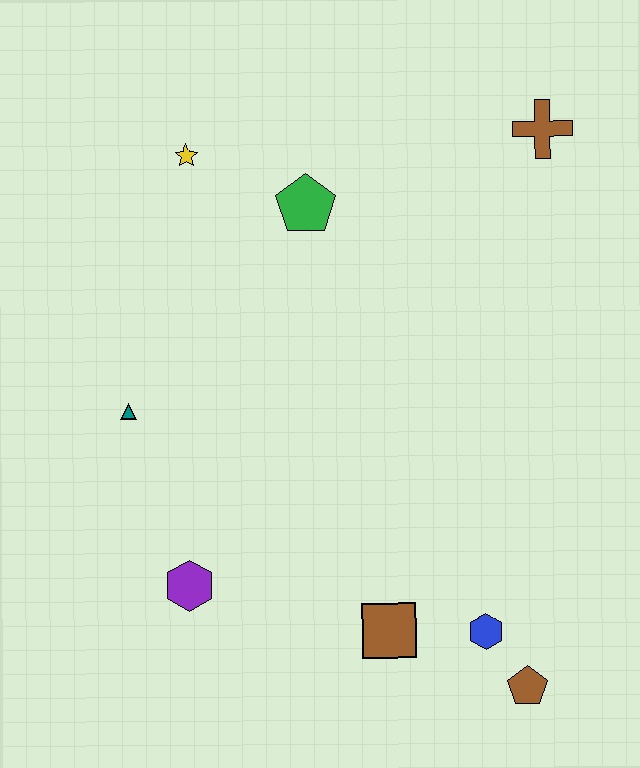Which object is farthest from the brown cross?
The purple hexagon is farthest from the brown cross.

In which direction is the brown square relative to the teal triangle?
The brown square is to the right of the teal triangle.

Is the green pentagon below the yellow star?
Yes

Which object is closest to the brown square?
The blue hexagon is closest to the brown square.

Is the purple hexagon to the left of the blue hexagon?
Yes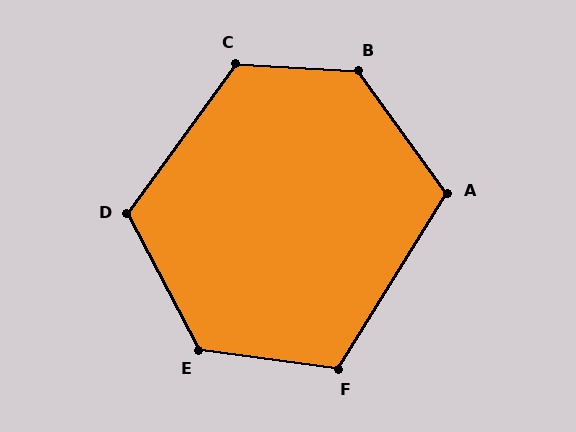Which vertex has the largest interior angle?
B, at approximately 129 degrees.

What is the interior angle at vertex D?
Approximately 116 degrees (obtuse).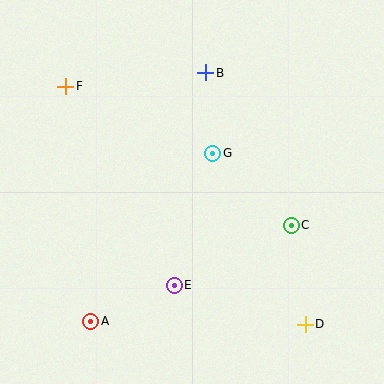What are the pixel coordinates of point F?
Point F is at (66, 86).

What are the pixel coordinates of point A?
Point A is at (91, 321).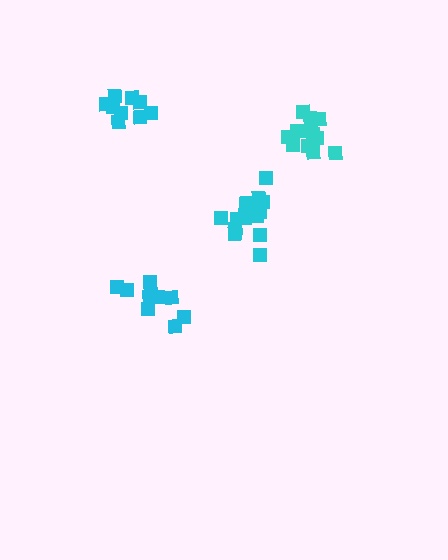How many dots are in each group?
Group 1: 10 dots, Group 2: 9 dots, Group 3: 15 dots, Group 4: 13 dots (47 total).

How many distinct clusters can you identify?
There are 4 distinct clusters.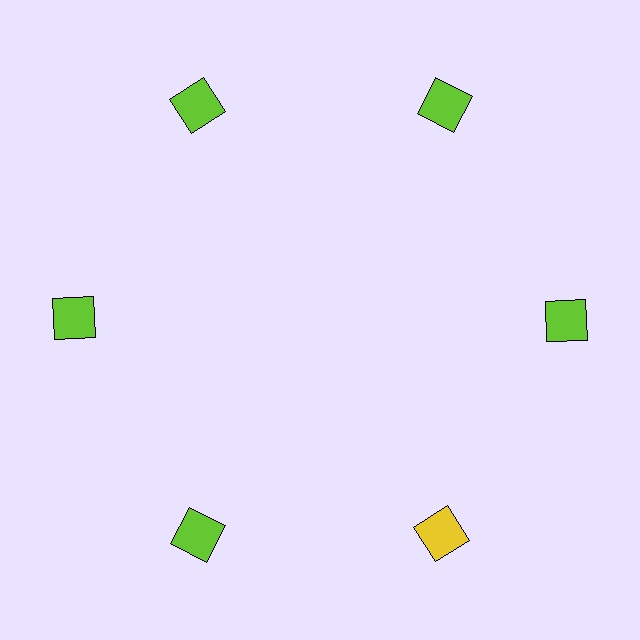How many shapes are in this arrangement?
There are 6 shapes arranged in a ring pattern.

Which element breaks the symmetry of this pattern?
The yellow square at roughly the 5 o'clock position breaks the symmetry. All other shapes are lime squares.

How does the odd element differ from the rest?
It has a different color: yellow instead of lime.